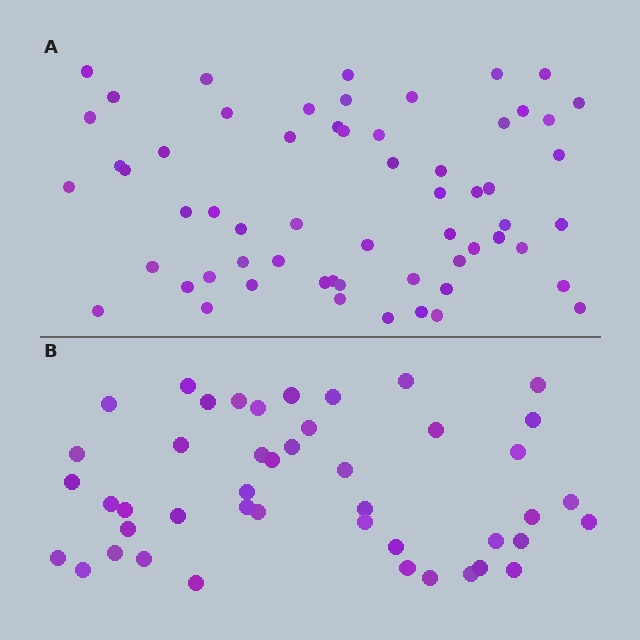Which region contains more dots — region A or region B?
Region A (the top region) has more dots.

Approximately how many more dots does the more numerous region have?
Region A has approximately 15 more dots than region B.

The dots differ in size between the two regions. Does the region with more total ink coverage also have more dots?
No. Region B has more total ink coverage because its dots are larger, but region A actually contains more individual dots. Total area can be misleading — the number of items is what matters here.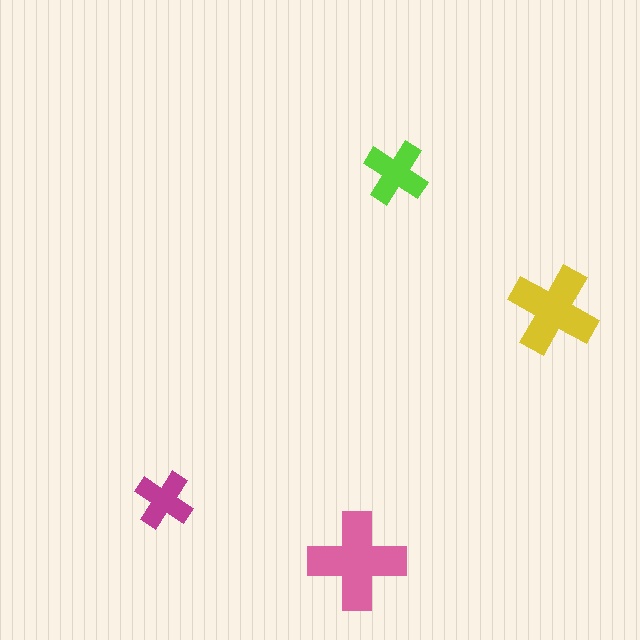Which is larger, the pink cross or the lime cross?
The pink one.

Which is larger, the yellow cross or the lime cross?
The yellow one.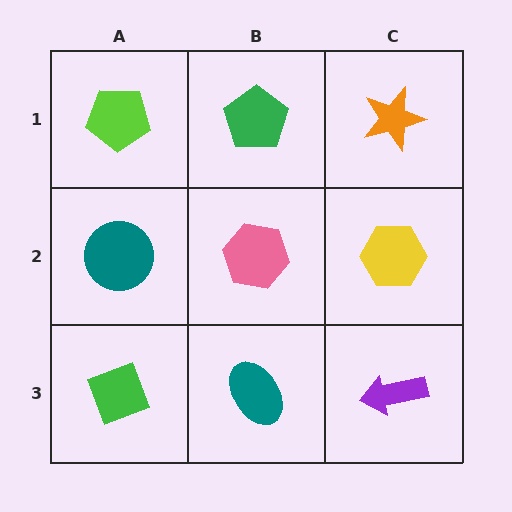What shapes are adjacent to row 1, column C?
A yellow hexagon (row 2, column C), a green pentagon (row 1, column B).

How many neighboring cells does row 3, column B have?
3.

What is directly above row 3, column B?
A pink hexagon.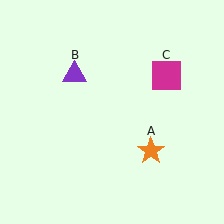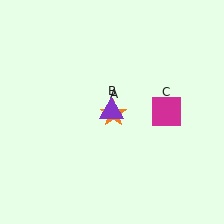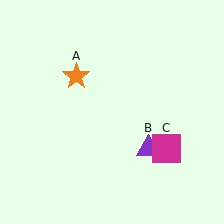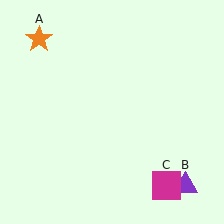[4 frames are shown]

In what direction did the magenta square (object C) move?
The magenta square (object C) moved down.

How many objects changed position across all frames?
3 objects changed position: orange star (object A), purple triangle (object B), magenta square (object C).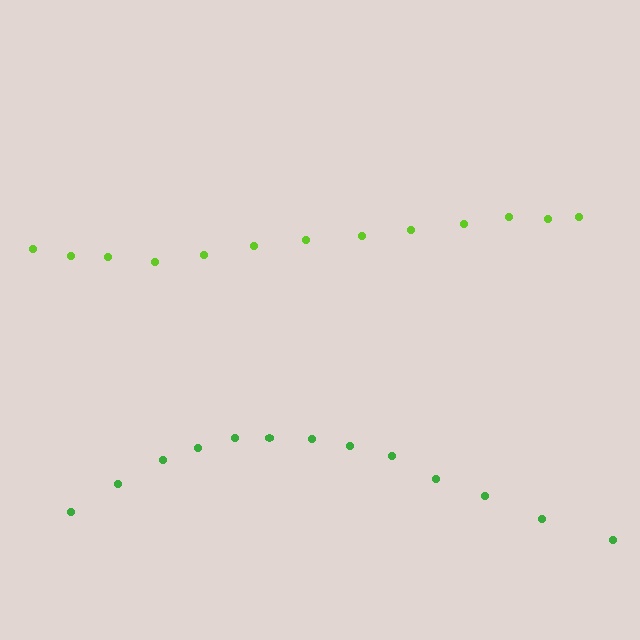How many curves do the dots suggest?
There are 2 distinct paths.